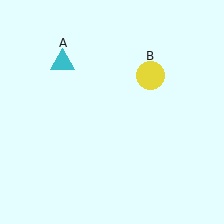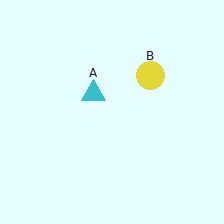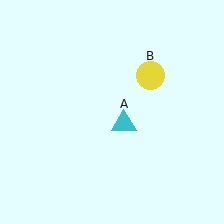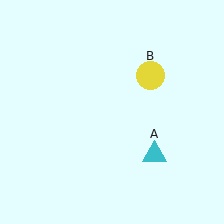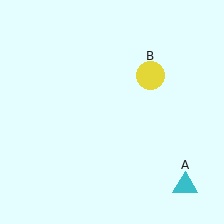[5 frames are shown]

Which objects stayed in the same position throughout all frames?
Yellow circle (object B) remained stationary.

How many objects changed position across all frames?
1 object changed position: cyan triangle (object A).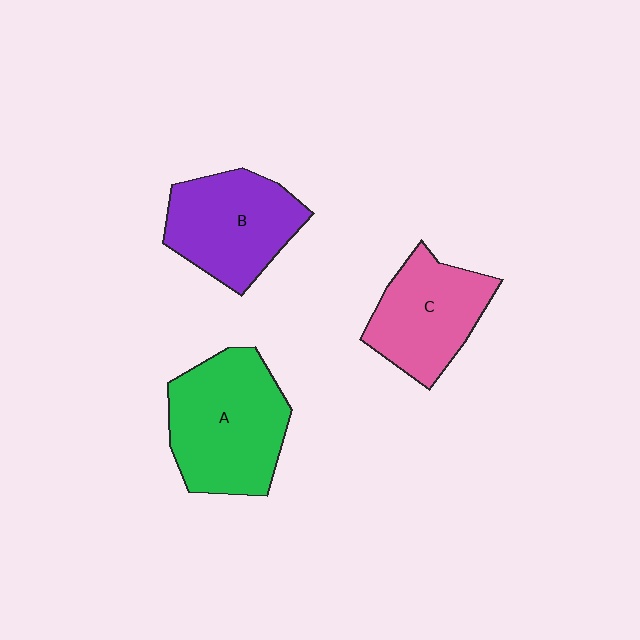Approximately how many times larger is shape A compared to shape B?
Approximately 1.2 times.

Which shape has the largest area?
Shape A (green).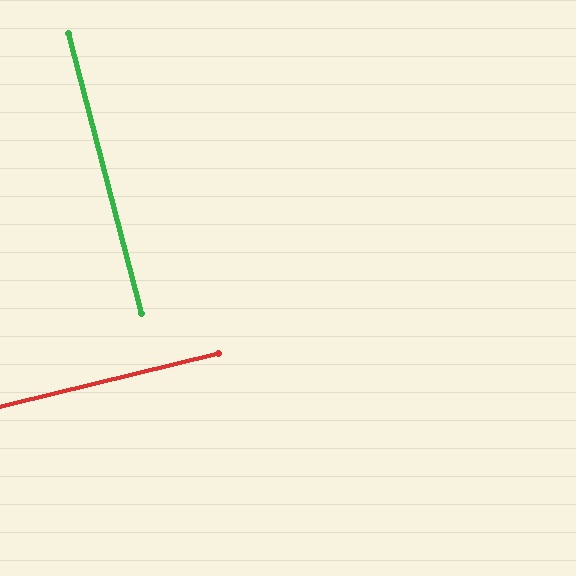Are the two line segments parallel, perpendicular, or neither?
Perpendicular — they meet at approximately 89°.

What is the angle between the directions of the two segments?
Approximately 89 degrees.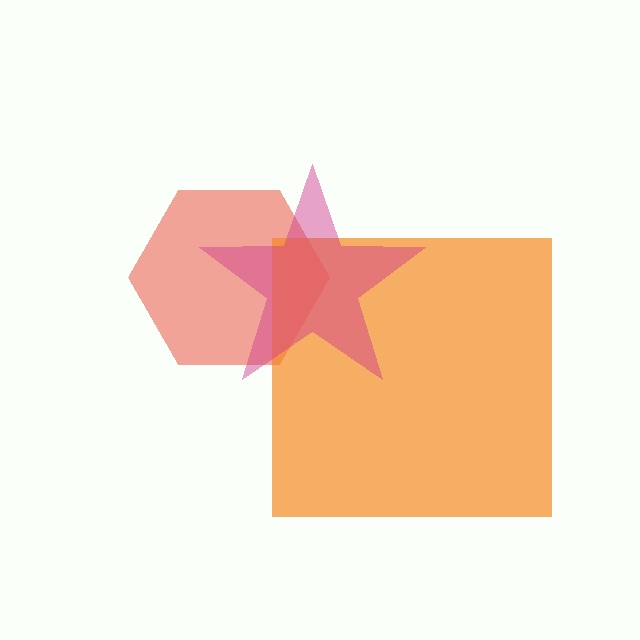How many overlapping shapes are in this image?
There are 3 overlapping shapes in the image.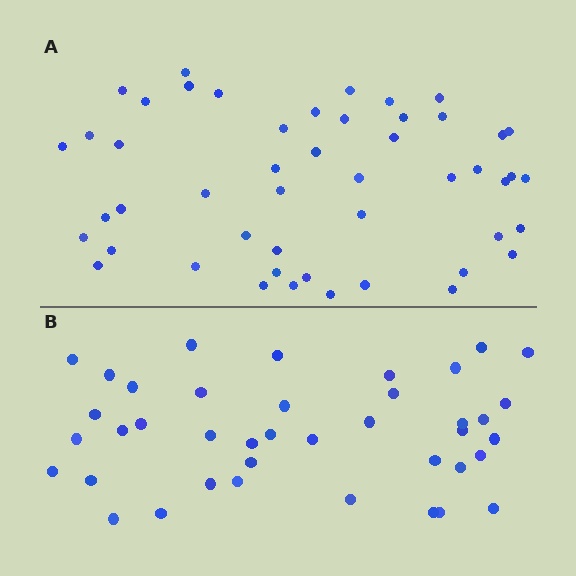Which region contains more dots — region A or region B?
Region A (the top region) has more dots.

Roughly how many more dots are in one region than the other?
Region A has roughly 8 or so more dots than region B.